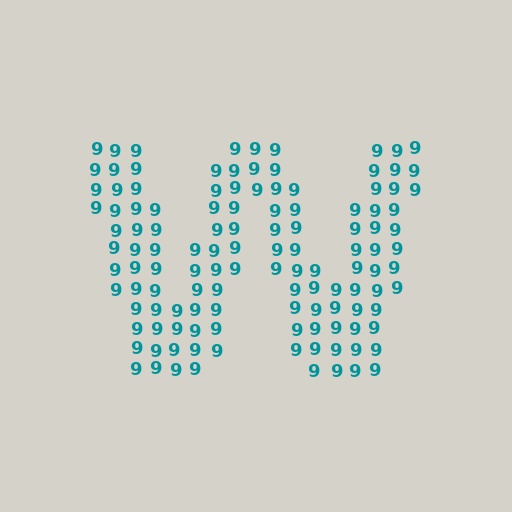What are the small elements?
The small elements are digit 9's.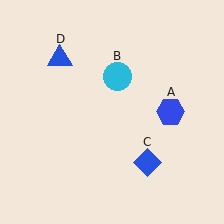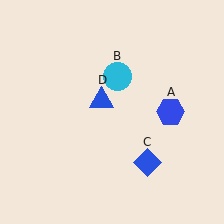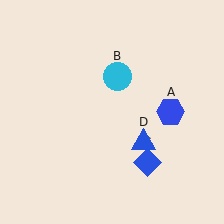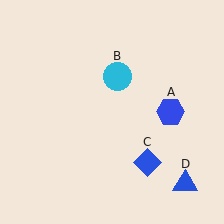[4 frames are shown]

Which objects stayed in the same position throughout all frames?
Blue hexagon (object A) and cyan circle (object B) and blue diamond (object C) remained stationary.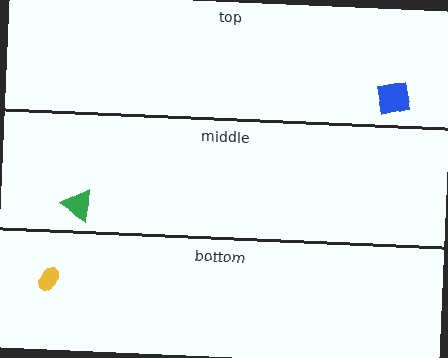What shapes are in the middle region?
The green triangle.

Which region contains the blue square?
The top region.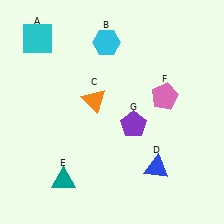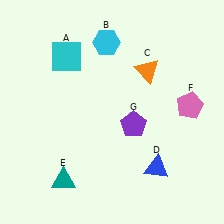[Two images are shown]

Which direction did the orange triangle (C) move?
The orange triangle (C) moved right.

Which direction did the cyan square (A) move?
The cyan square (A) moved right.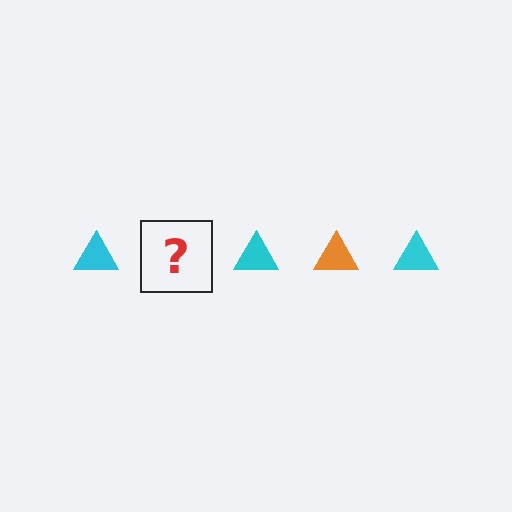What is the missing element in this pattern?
The missing element is an orange triangle.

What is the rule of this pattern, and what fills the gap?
The rule is that the pattern cycles through cyan, orange triangles. The gap should be filled with an orange triangle.